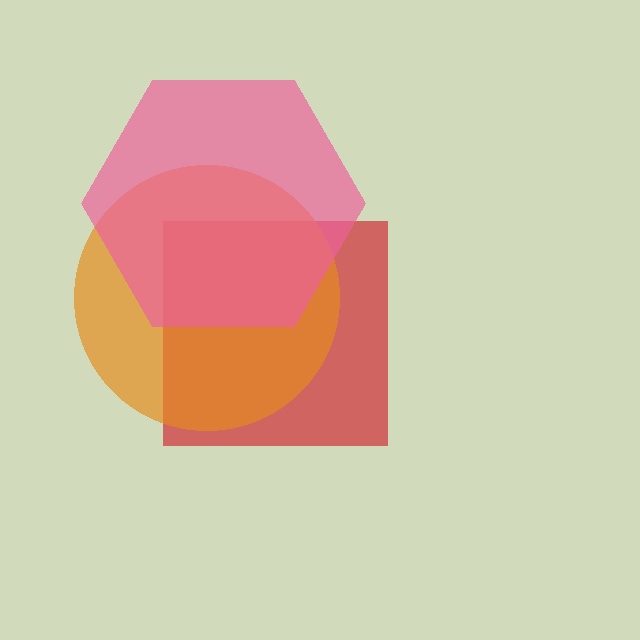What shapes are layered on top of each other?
The layered shapes are: a red square, an orange circle, a pink hexagon.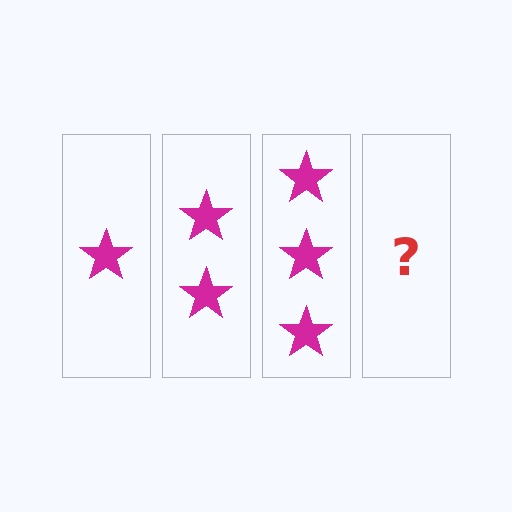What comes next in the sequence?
The next element should be 4 stars.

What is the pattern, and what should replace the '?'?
The pattern is that each step adds one more star. The '?' should be 4 stars.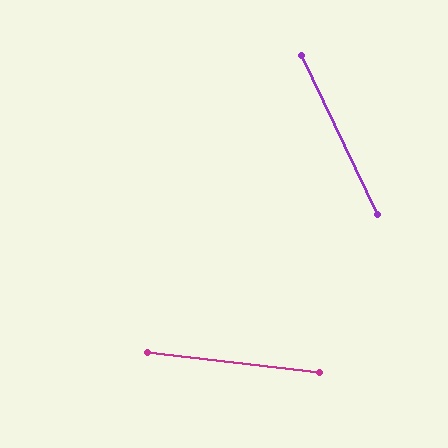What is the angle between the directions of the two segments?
Approximately 58 degrees.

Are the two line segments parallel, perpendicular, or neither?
Neither parallel nor perpendicular — they differ by about 58°.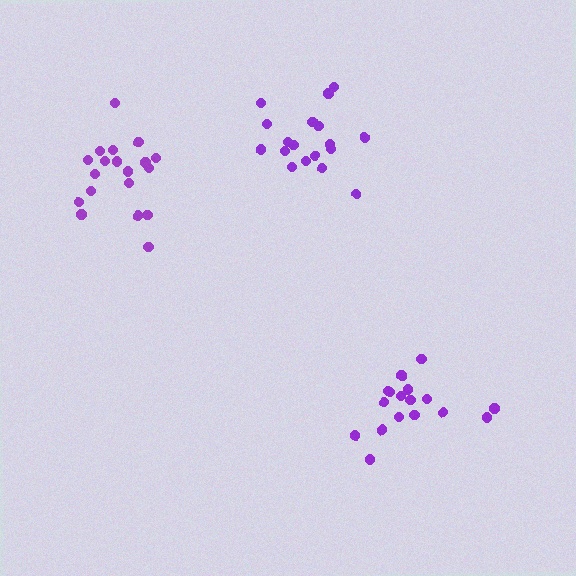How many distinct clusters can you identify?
There are 3 distinct clusters.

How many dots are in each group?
Group 1: 17 dots, Group 2: 19 dots, Group 3: 19 dots (55 total).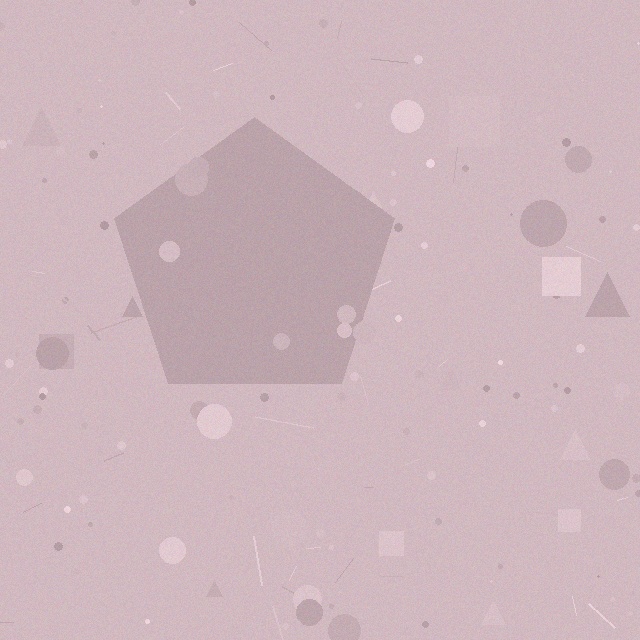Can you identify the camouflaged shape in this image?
The camouflaged shape is a pentagon.